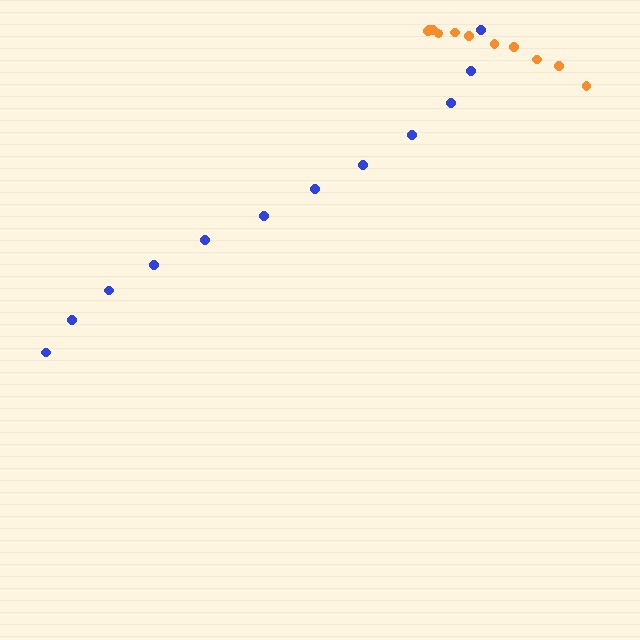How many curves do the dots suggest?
There are 2 distinct paths.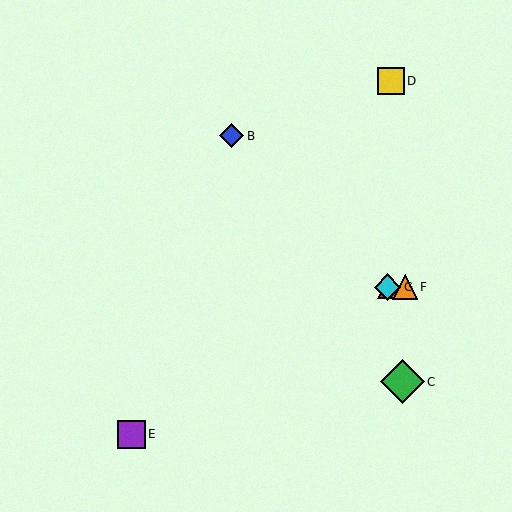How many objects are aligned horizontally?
3 objects (A, F, G) are aligned horizontally.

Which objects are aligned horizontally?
Objects A, F, G are aligned horizontally.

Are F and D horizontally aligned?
No, F is at y≈287 and D is at y≈81.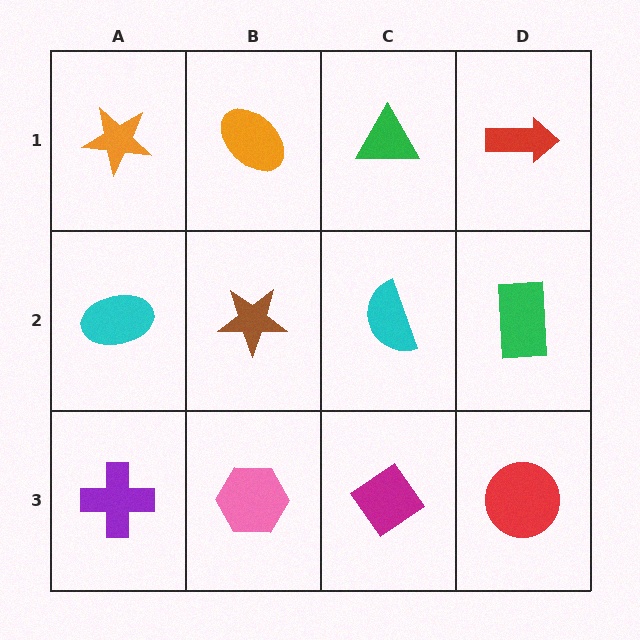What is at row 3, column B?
A pink hexagon.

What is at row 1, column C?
A green triangle.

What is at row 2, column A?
A cyan ellipse.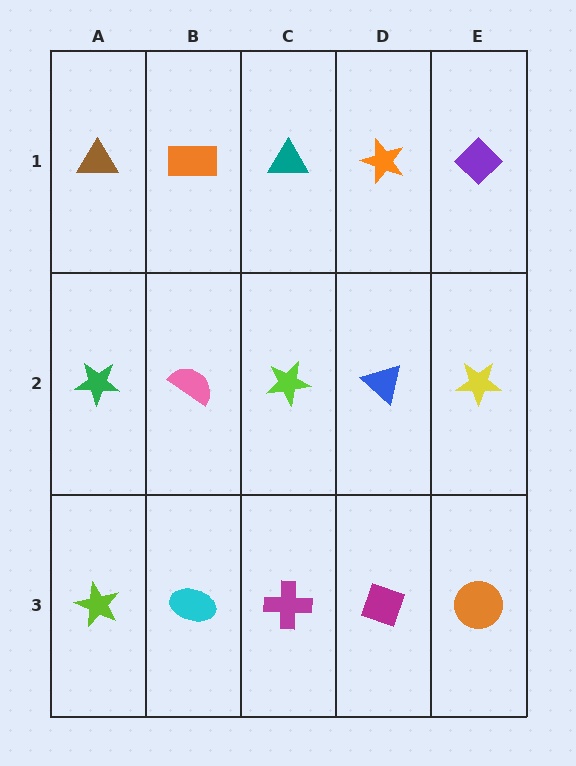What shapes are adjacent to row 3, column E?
A yellow star (row 2, column E), a magenta diamond (row 3, column D).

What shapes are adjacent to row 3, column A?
A green star (row 2, column A), a cyan ellipse (row 3, column B).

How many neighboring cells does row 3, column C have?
3.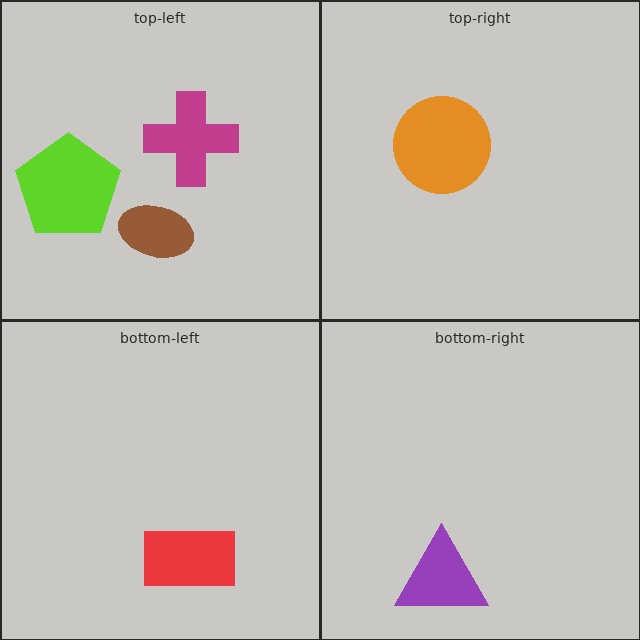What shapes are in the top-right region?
The orange circle.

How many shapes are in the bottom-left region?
1.